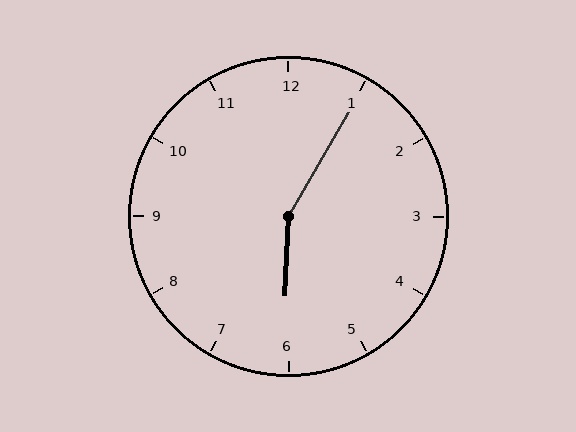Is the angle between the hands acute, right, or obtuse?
It is obtuse.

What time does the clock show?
6:05.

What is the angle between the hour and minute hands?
Approximately 152 degrees.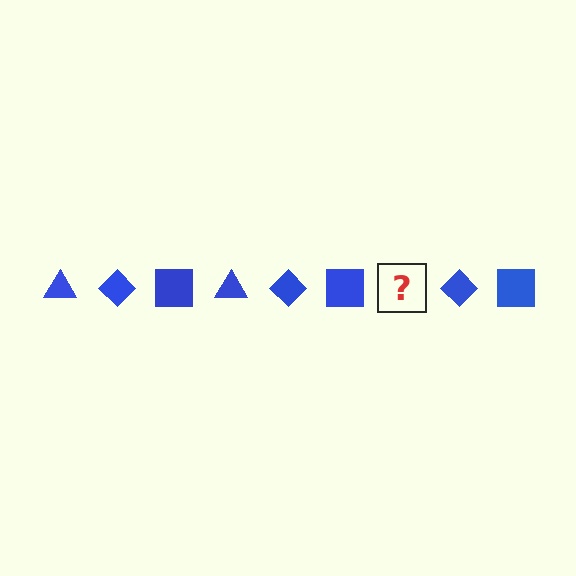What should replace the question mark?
The question mark should be replaced with a blue triangle.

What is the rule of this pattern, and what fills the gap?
The rule is that the pattern cycles through triangle, diamond, square shapes in blue. The gap should be filled with a blue triangle.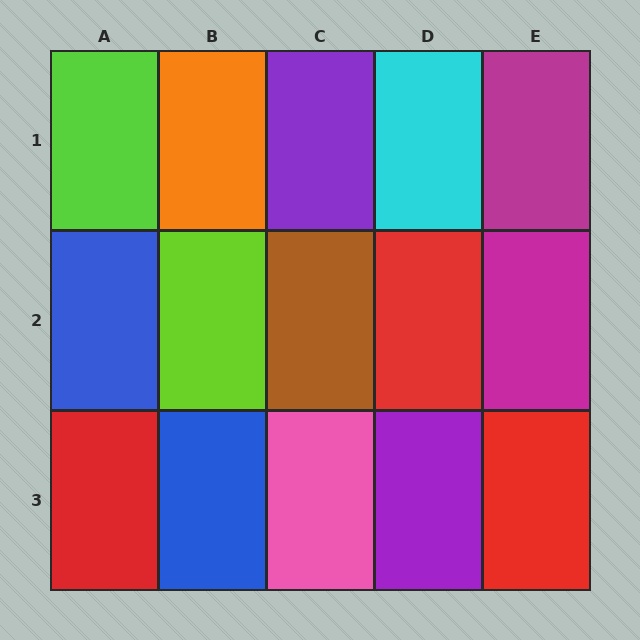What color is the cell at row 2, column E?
Magenta.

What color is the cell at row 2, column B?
Lime.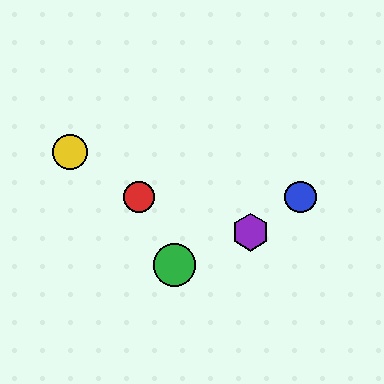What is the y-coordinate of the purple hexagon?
The purple hexagon is at y≈232.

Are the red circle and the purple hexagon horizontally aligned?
No, the red circle is at y≈197 and the purple hexagon is at y≈232.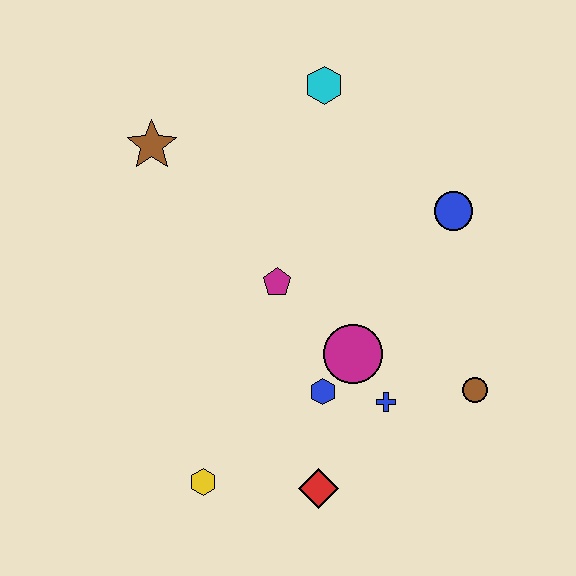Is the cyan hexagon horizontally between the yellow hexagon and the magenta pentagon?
No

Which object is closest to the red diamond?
The blue hexagon is closest to the red diamond.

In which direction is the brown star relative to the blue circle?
The brown star is to the left of the blue circle.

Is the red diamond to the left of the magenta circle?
Yes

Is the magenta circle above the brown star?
No